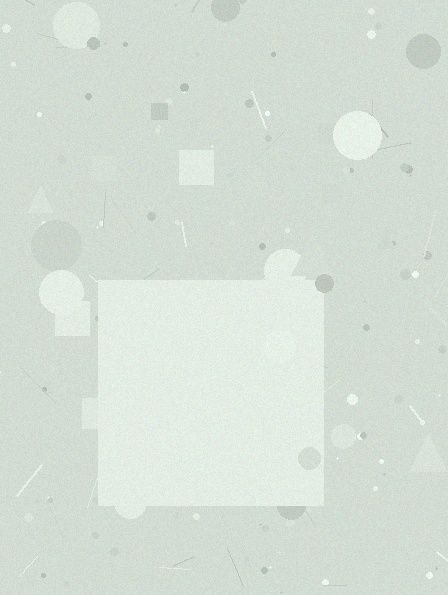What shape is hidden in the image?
A square is hidden in the image.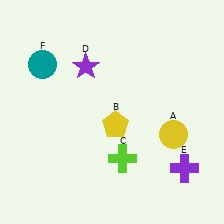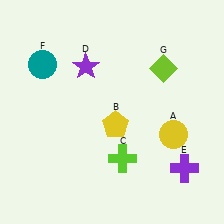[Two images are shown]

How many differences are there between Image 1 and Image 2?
There is 1 difference between the two images.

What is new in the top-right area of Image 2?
A lime diamond (G) was added in the top-right area of Image 2.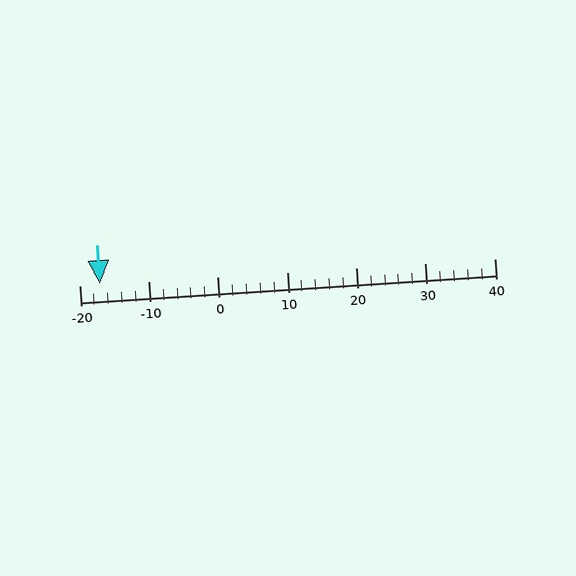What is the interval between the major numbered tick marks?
The major tick marks are spaced 10 units apart.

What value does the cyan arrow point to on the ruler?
The cyan arrow points to approximately -17.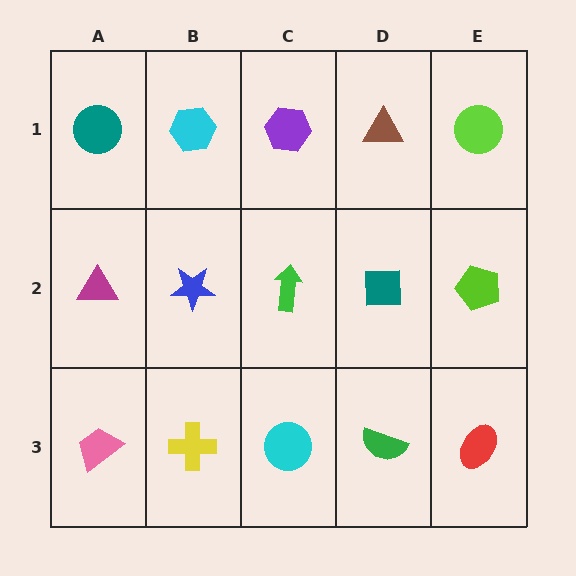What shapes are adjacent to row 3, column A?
A magenta triangle (row 2, column A), a yellow cross (row 3, column B).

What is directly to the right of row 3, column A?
A yellow cross.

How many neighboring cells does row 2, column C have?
4.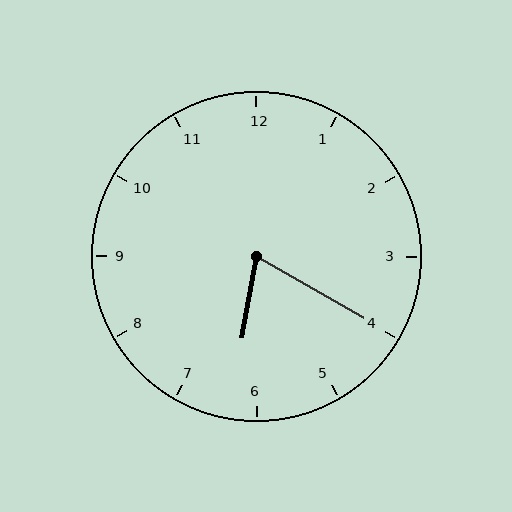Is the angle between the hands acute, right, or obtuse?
It is acute.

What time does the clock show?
6:20.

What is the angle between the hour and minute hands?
Approximately 70 degrees.